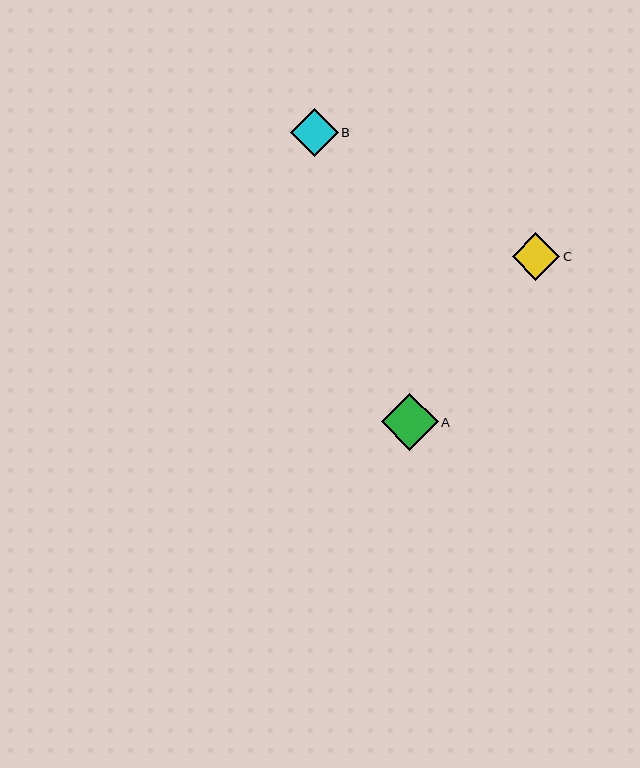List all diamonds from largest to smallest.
From largest to smallest: A, B, C.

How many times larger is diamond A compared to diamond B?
Diamond A is approximately 1.2 times the size of diamond B.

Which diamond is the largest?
Diamond A is the largest with a size of approximately 57 pixels.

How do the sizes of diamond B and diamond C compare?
Diamond B and diamond C are approximately the same size.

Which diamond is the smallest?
Diamond C is the smallest with a size of approximately 48 pixels.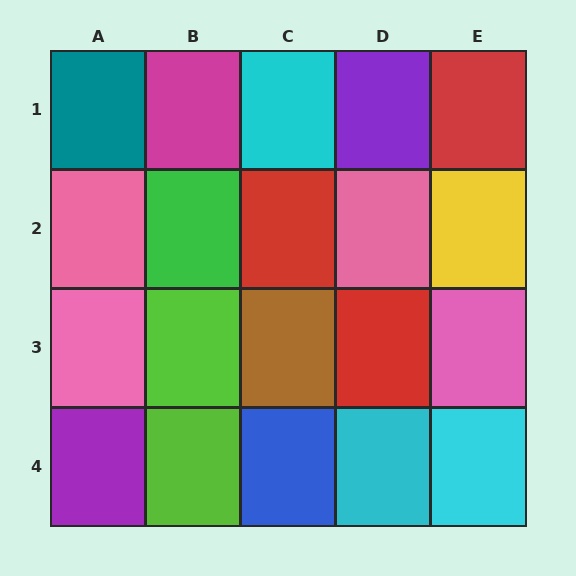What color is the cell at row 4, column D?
Cyan.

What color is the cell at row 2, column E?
Yellow.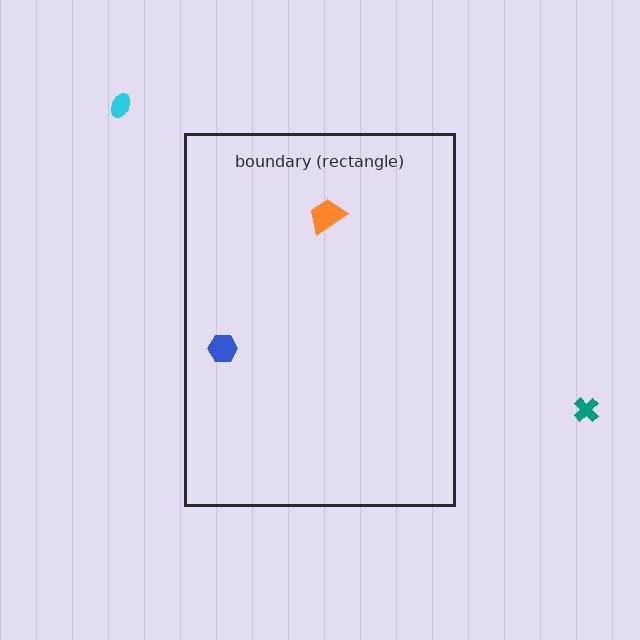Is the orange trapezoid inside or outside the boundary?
Inside.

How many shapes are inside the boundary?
2 inside, 2 outside.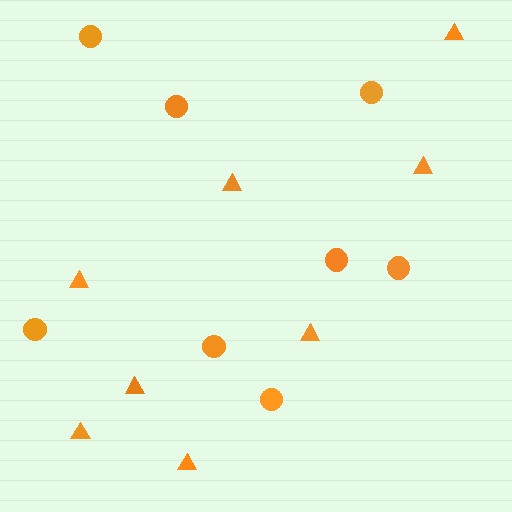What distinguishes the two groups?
There are 2 groups: one group of circles (8) and one group of triangles (8).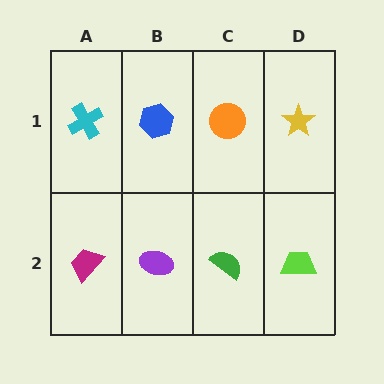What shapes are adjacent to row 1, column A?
A magenta trapezoid (row 2, column A), a blue hexagon (row 1, column B).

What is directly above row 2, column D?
A yellow star.